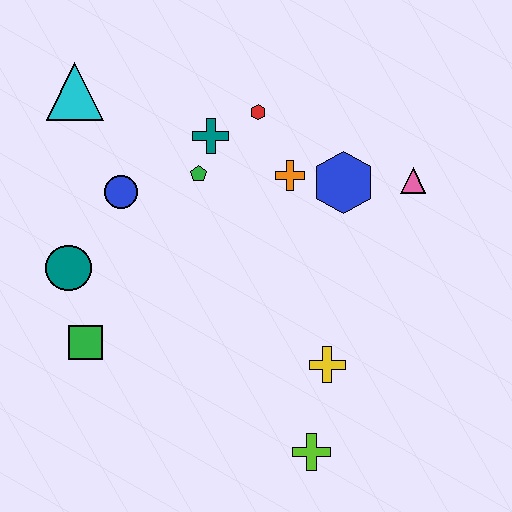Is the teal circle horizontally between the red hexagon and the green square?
No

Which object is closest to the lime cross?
The yellow cross is closest to the lime cross.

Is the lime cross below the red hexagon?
Yes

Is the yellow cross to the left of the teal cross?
No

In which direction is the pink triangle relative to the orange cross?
The pink triangle is to the right of the orange cross.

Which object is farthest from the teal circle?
The pink triangle is farthest from the teal circle.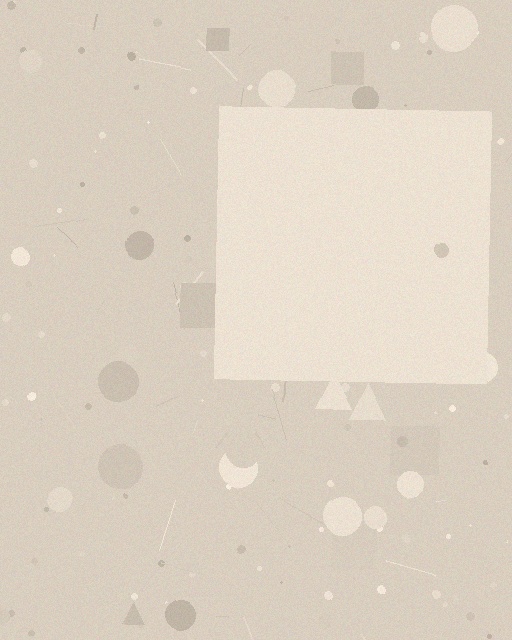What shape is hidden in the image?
A square is hidden in the image.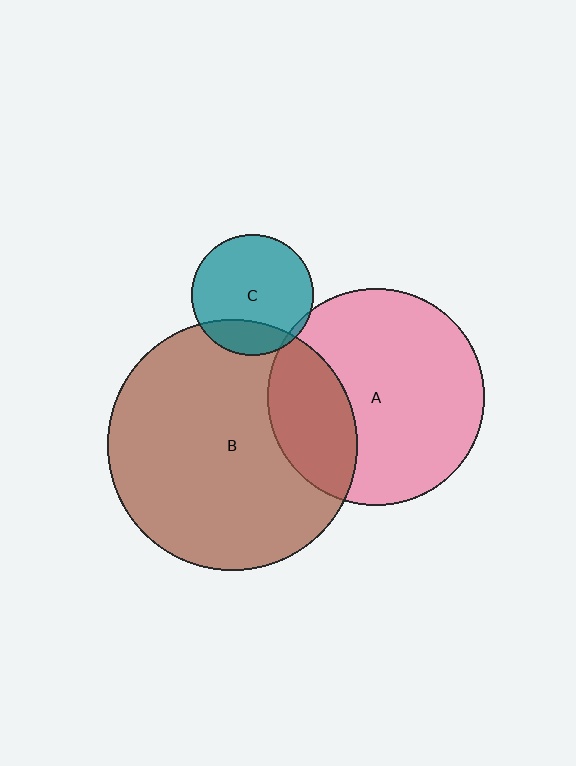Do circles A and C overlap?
Yes.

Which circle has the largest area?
Circle B (brown).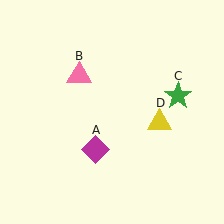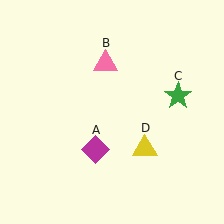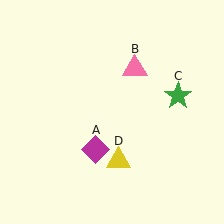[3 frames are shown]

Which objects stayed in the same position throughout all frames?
Magenta diamond (object A) and green star (object C) remained stationary.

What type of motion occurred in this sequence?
The pink triangle (object B), yellow triangle (object D) rotated clockwise around the center of the scene.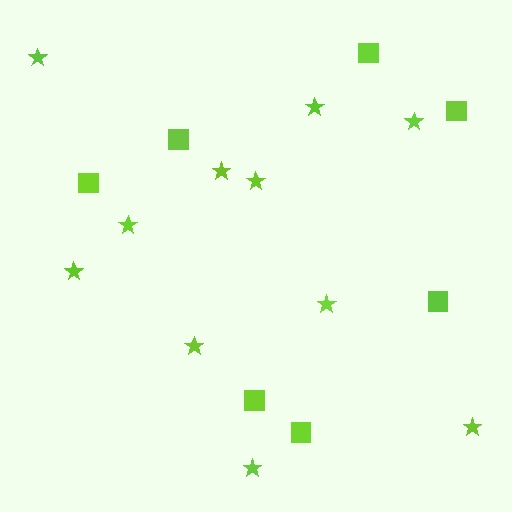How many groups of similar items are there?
There are 2 groups: one group of stars (11) and one group of squares (7).